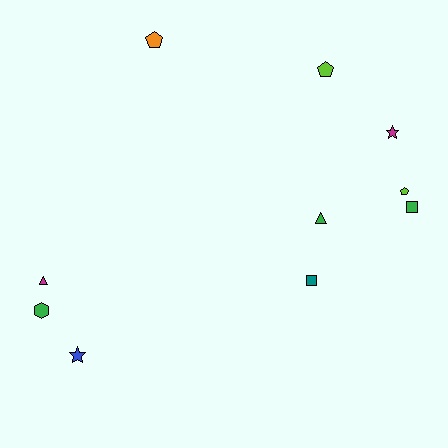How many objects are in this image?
There are 10 objects.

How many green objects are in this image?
There are 3 green objects.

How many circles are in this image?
There are no circles.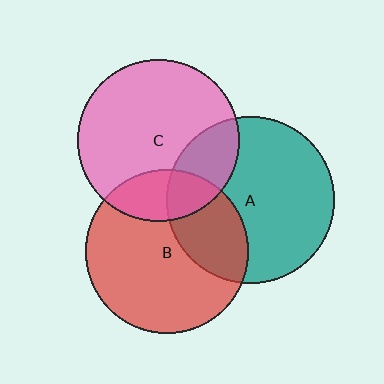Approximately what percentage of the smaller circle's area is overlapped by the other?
Approximately 30%.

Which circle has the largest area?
Circle A (teal).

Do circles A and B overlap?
Yes.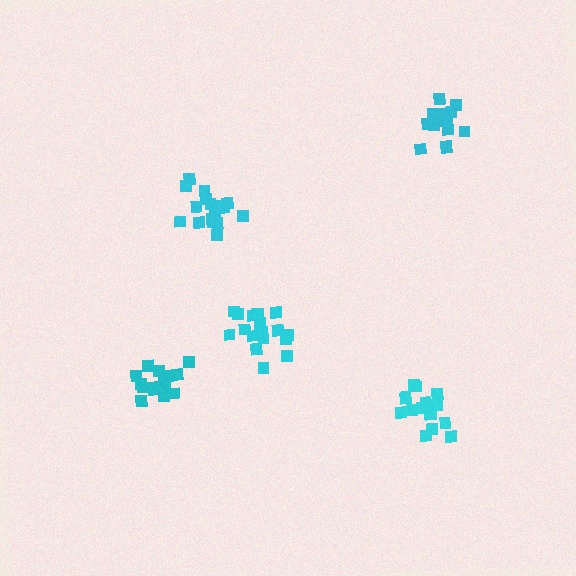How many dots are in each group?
Group 1: 18 dots, Group 2: 20 dots, Group 3: 17 dots, Group 4: 15 dots, Group 5: 15 dots (85 total).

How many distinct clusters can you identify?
There are 5 distinct clusters.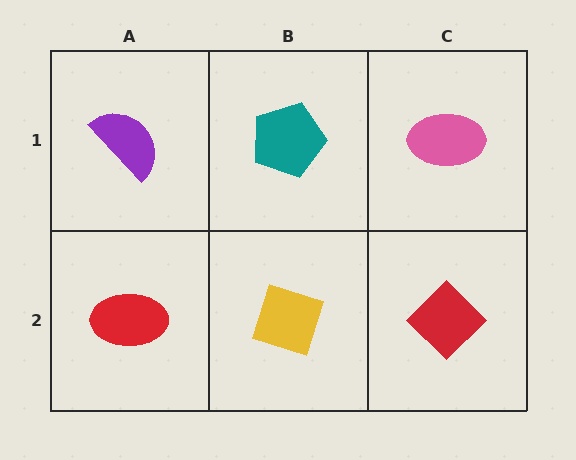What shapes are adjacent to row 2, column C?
A pink ellipse (row 1, column C), a yellow diamond (row 2, column B).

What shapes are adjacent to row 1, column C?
A red diamond (row 2, column C), a teal pentagon (row 1, column B).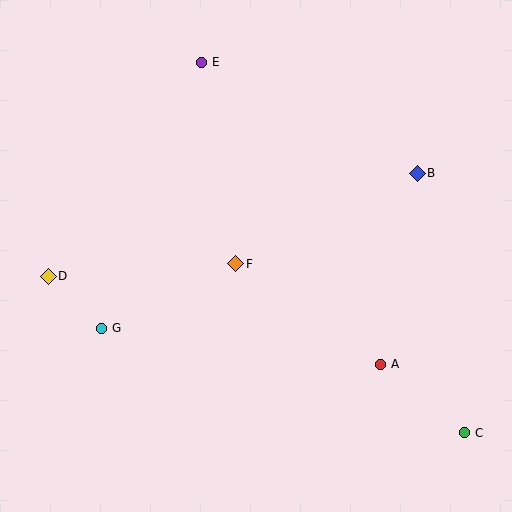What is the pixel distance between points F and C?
The distance between F and C is 284 pixels.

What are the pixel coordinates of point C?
Point C is at (465, 433).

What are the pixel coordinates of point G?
Point G is at (102, 328).